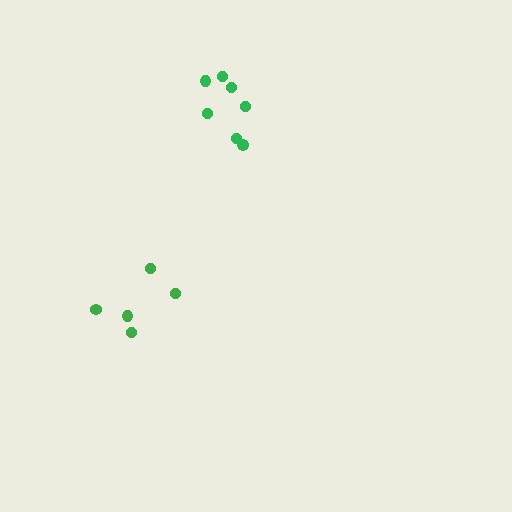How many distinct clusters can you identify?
There are 2 distinct clusters.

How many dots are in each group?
Group 1: 7 dots, Group 2: 5 dots (12 total).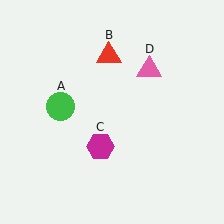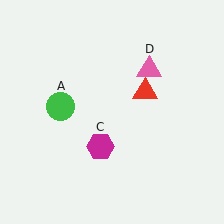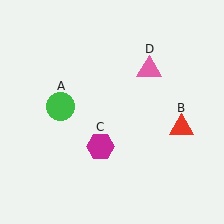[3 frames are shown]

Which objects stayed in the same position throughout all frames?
Green circle (object A) and magenta hexagon (object C) and pink triangle (object D) remained stationary.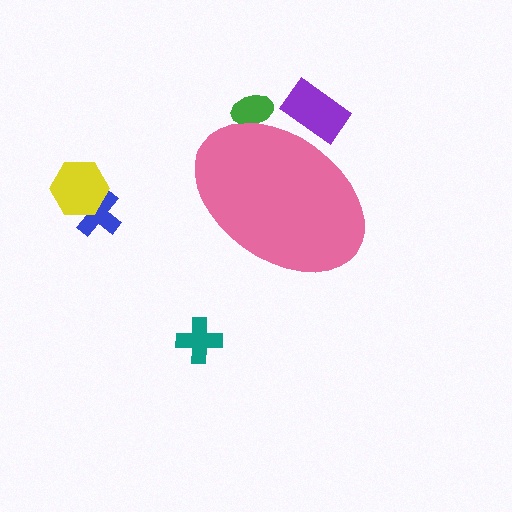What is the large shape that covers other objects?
A pink ellipse.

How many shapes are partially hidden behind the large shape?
2 shapes are partially hidden.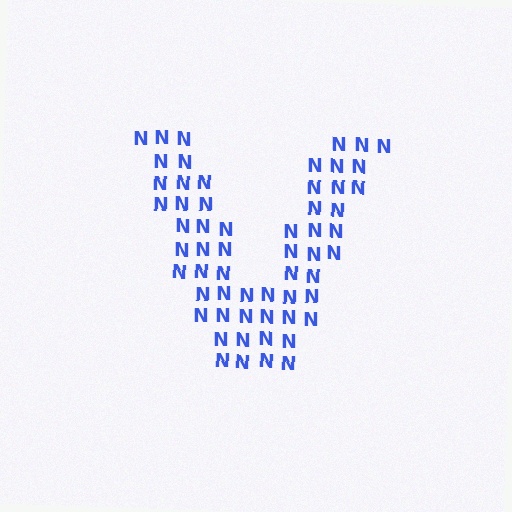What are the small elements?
The small elements are letter N's.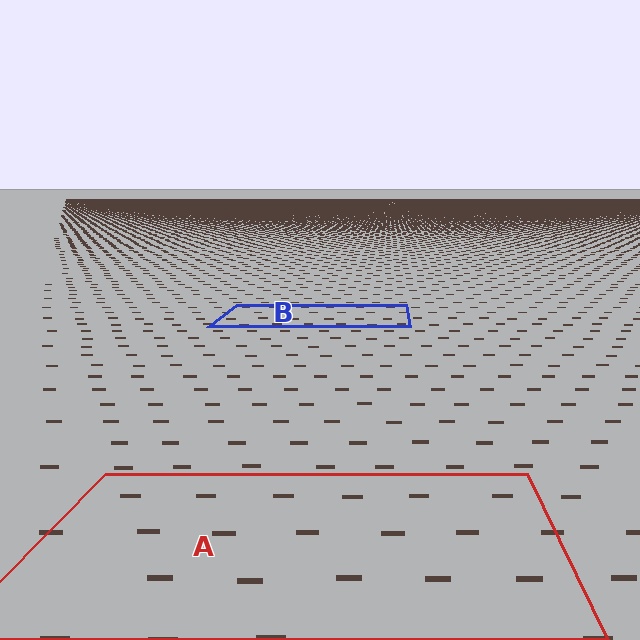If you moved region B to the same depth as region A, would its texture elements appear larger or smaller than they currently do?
They would appear larger. At a closer depth, the same texture elements are projected at a bigger on-screen size.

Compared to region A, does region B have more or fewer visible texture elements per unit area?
Region B has more texture elements per unit area — they are packed more densely because it is farther away.